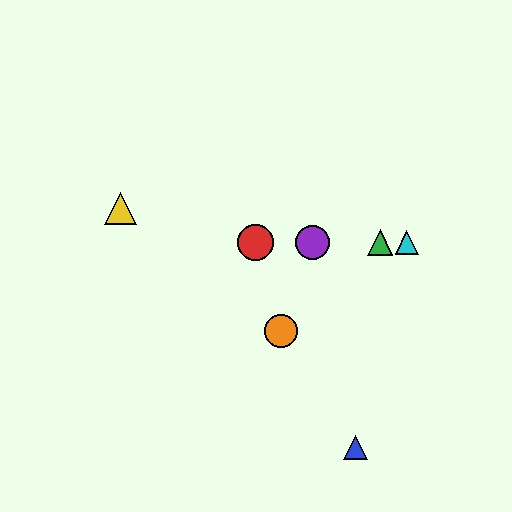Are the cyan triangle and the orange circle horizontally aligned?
No, the cyan triangle is at y≈242 and the orange circle is at y≈331.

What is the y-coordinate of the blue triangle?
The blue triangle is at y≈448.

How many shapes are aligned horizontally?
4 shapes (the red circle, the green triangle, the purple circle, the cyan triangle) are aligned horizontally.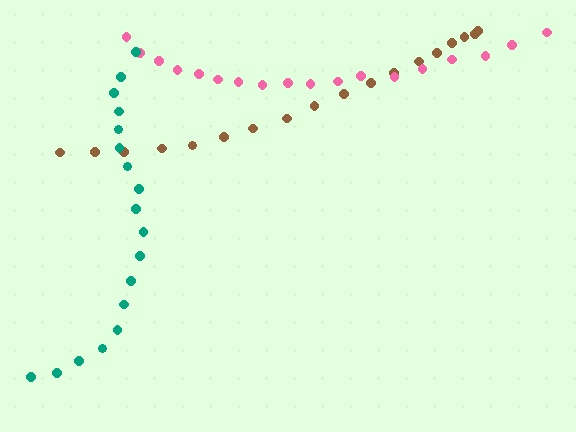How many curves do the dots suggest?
There are 3 distinct paths.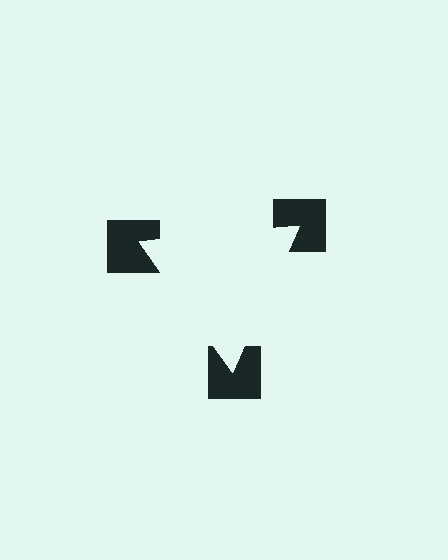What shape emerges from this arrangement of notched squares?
An illusory triangle — its edges are inferred from the aligned wedge cuts in the notched squares, not physically drawn.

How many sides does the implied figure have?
3 sides.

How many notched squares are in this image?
There are 3 — one at each vertex of the illusory triangle.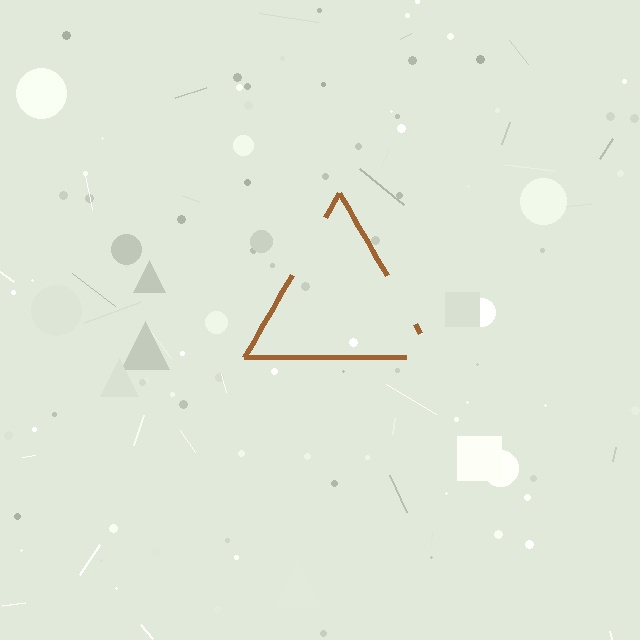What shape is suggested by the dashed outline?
The dashed outline suggests a triangle.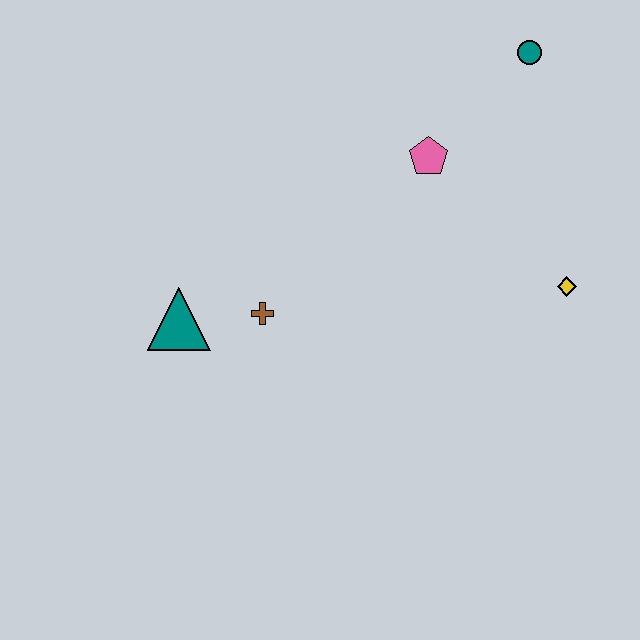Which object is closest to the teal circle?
The pink pentagon is closest to the teal circle.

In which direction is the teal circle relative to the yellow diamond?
The teal circle is above the yellow diamond.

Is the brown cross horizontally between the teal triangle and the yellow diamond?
Yes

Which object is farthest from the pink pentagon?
The teal triangle is farthest from the pink pentagon.